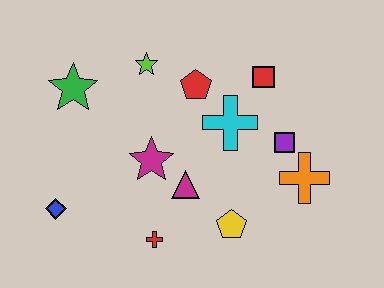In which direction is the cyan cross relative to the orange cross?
The cyan cross is to the left of the orange cross.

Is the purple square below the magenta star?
No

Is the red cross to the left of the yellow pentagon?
Yes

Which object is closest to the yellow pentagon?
The magenta triangle is closest to the yellow pentagon.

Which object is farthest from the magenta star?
The orange cross is farthest from the magenta star.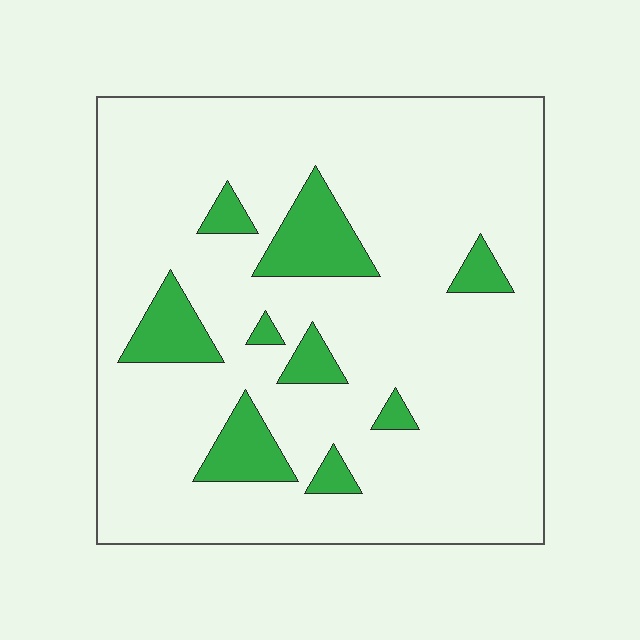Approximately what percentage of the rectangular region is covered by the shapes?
Approximately 15%.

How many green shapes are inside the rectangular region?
9.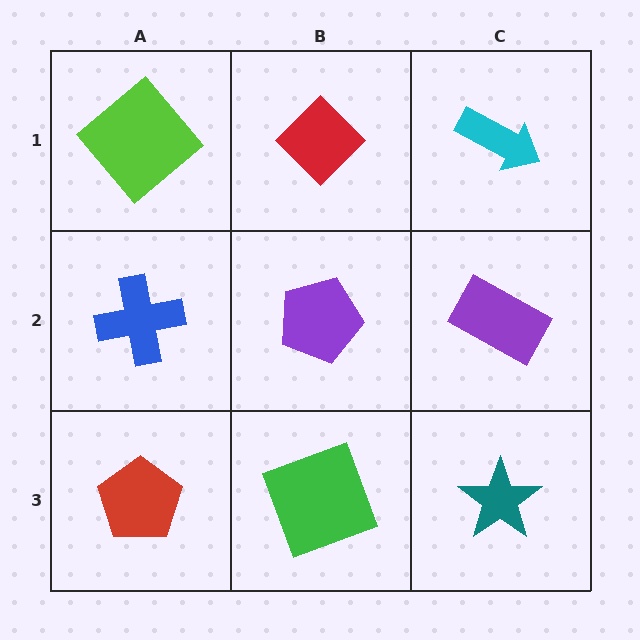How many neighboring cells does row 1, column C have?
2.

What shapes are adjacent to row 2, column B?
A red diamond (row 1, column B), a green square (row 3, column B), a blue cross (row 2, column A), a purple rectangle (row 2, column C).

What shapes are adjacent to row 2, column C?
A cyan arrow (row 1, column C), a teal star (row 3, column C), a purple pentagon (row 2, column B).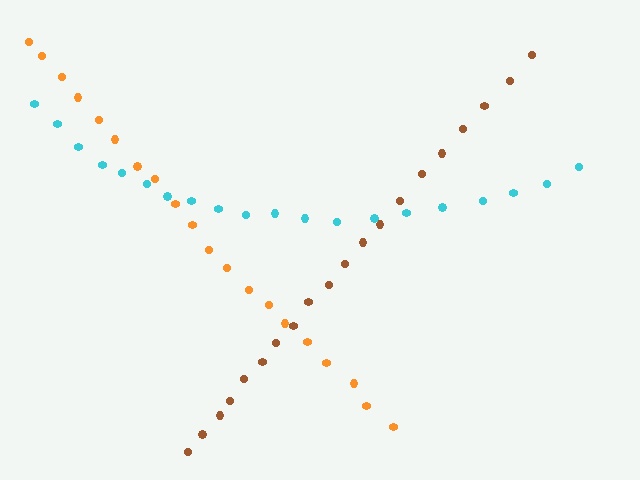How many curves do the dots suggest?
There are 3 distinct paths.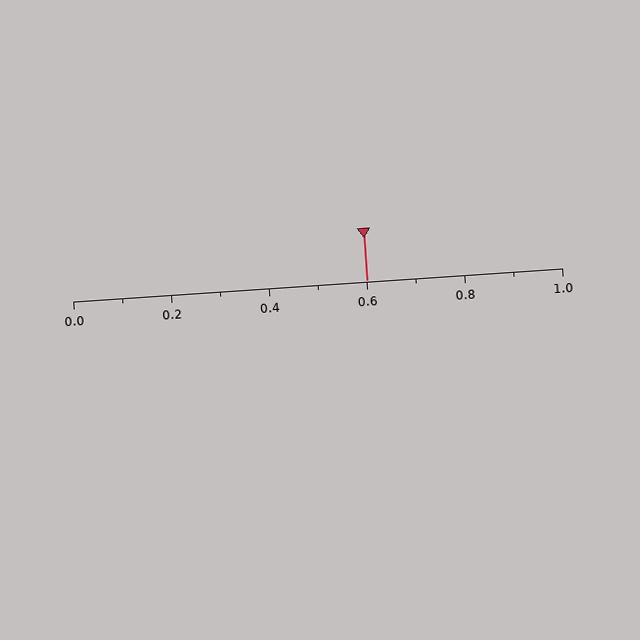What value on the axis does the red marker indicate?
The marker indicates approximately 0.6.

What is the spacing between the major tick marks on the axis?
The major ticks are spaced 0.2 apart.